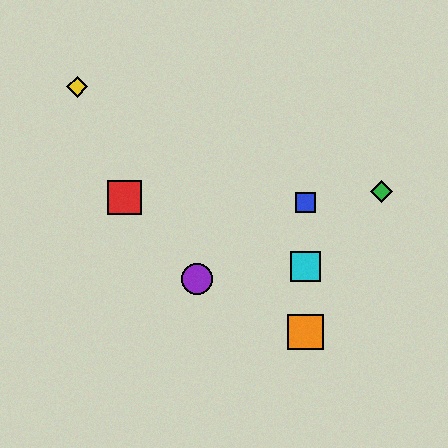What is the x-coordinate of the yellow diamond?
The yellow diamond is at x≈77.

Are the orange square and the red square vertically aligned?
No, the orange square is at x≈305 and the red square is at x≈125.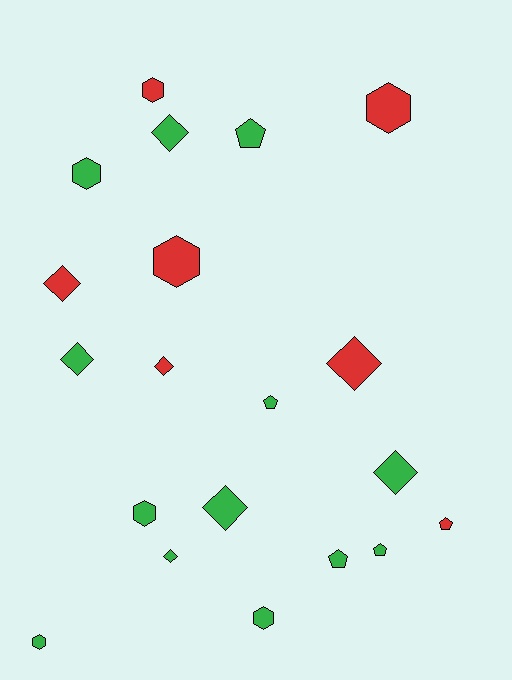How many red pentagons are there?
There is 1 red pentagon.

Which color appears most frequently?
Green, with 13 objects.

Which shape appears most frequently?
Diamond, with 8 objects.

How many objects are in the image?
There are 20 objects.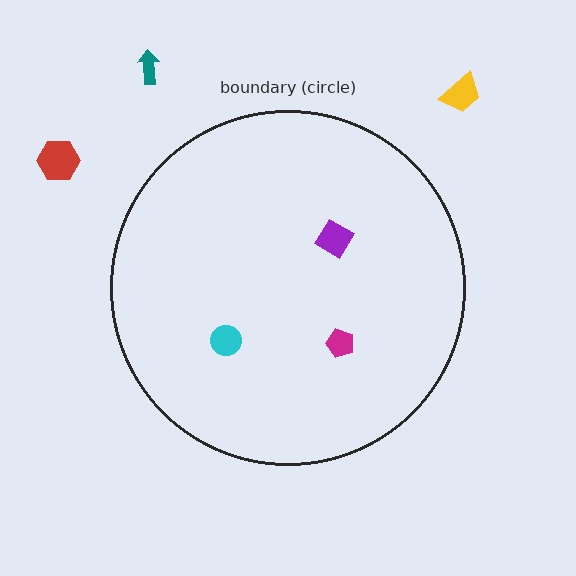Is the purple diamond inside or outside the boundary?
Inside.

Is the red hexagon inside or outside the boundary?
Outside.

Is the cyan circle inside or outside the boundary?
Inside.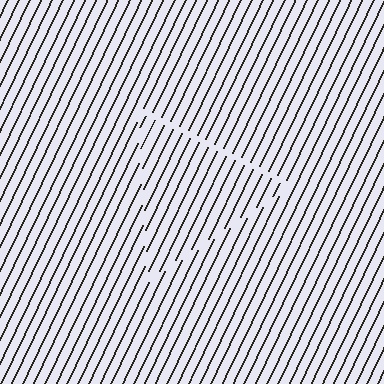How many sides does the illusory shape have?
3 sides — the line-ends trace a triangle.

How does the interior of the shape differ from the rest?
The interior of the shape contains the same grating, shifted by half a period — the contour is defined by the phase discontinuity where line-ends from the inner and outer gratings abut.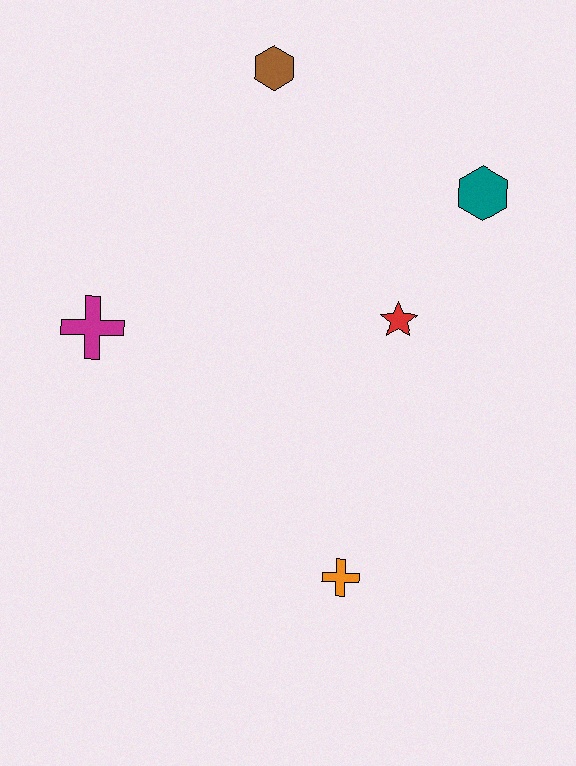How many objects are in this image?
There are 5 objects.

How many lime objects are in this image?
There are no lime objects.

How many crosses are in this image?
There are 2 crosses.